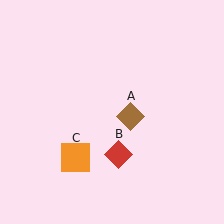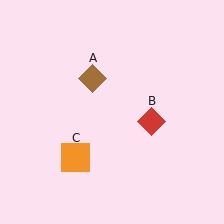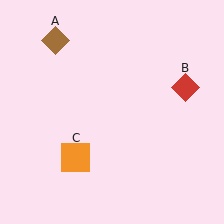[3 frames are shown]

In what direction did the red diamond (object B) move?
The red diamond (object B) moved up and to the right.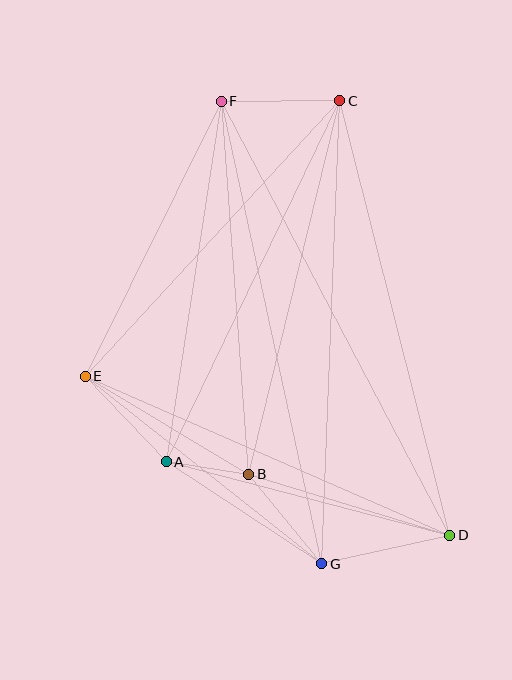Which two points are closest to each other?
Points A and B are closest to each other.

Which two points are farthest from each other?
Points D and F are farthest from each other.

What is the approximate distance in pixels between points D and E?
The distance between D and E is approximately 398 pixels.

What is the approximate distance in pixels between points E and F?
The distance between E and F is approximately 307 pixels.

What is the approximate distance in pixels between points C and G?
The distance between C and G is approximately 463 pixels.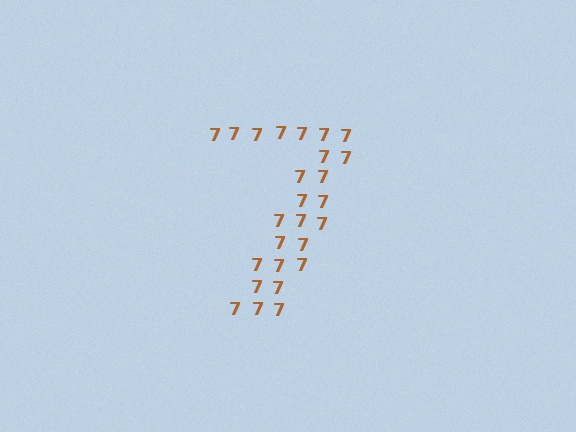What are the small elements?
The small elements are digit 7's.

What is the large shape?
The large shape is the digit 7.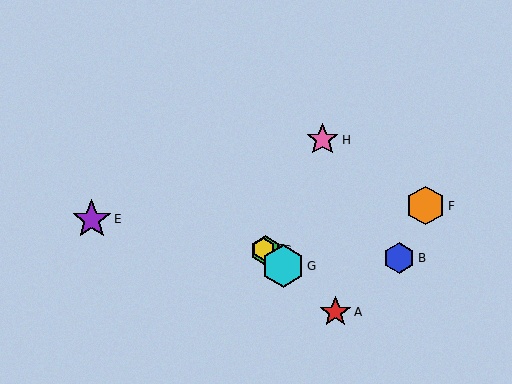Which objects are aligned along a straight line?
Objects A, C, D, G are aligned along a straight line.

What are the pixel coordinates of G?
Object G is at (283, 266).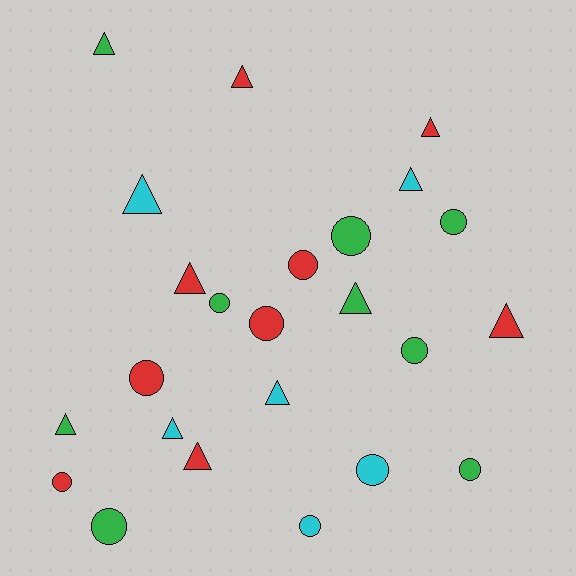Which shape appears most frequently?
Circle, with 12 objects.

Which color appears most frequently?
Red, with 9 objects.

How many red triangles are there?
There are 5 red triangles.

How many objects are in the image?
There are 24 objects.